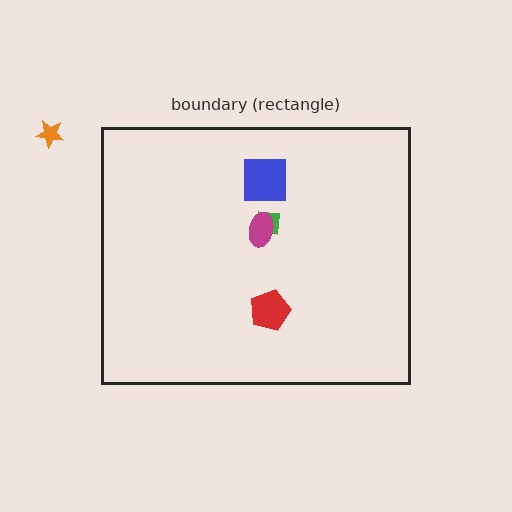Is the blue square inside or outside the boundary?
Inside.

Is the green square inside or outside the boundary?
Inside.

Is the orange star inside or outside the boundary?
Outside.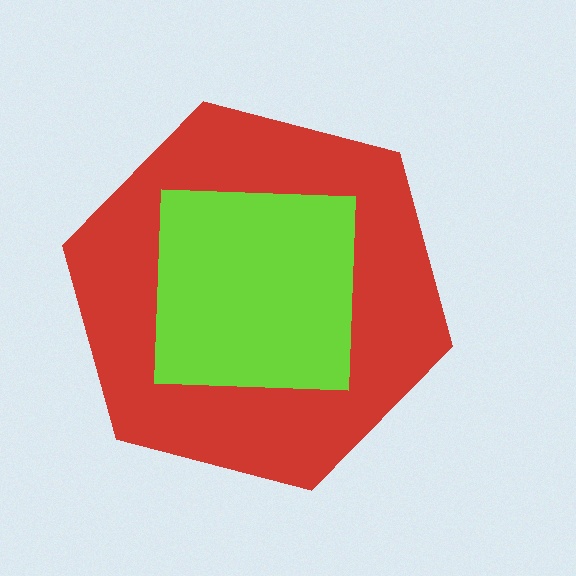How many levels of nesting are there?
2.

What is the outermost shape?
The red hexagon.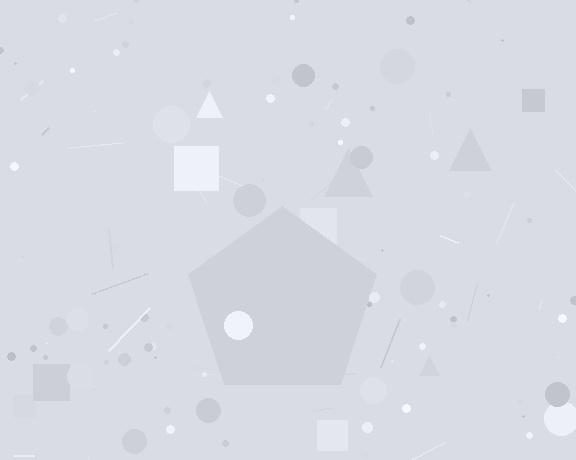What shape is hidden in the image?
A pentagon is hidden in the image.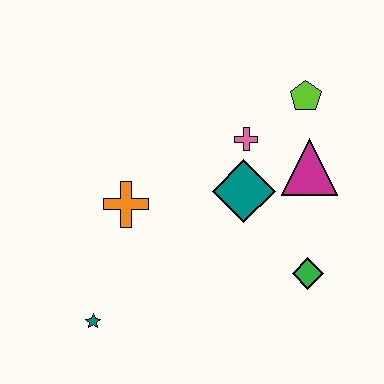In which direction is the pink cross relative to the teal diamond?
The pink cross is above the teal diamond.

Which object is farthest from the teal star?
The lime pentagon is farthest from the teal star.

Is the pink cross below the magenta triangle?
No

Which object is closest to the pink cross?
The teal diamond is closest to the pink cross.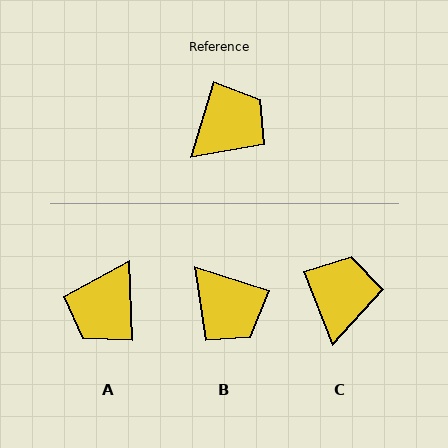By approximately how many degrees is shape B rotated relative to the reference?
Approximately 92 degrees clockwise.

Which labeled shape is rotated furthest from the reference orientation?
A, about 161 degrees away.